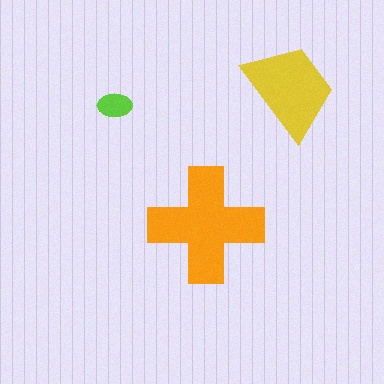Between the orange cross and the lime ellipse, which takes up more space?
The orange cross.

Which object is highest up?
The yellow trapezoid is topmost.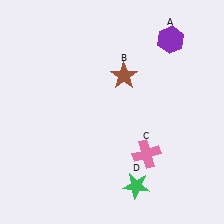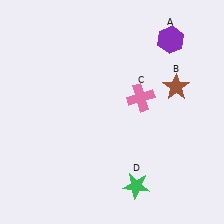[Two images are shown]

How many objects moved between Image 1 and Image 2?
2 objects moved between the two images.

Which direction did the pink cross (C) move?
The pink cross (C) moved up.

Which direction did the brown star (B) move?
The brown star (B) moved right.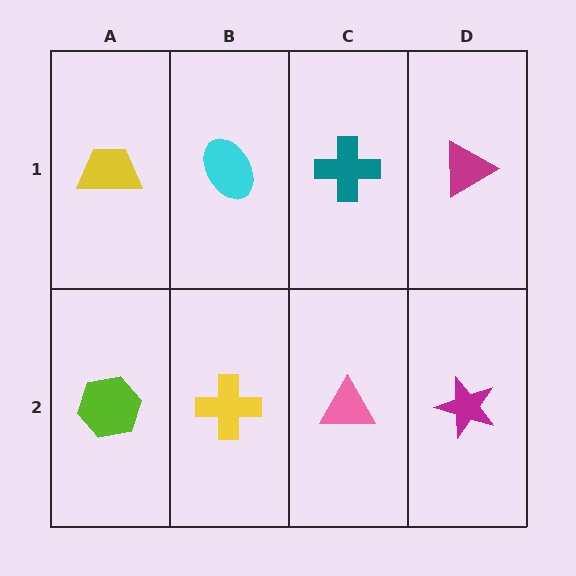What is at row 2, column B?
A yellow cross.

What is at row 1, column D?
A magenta triangle.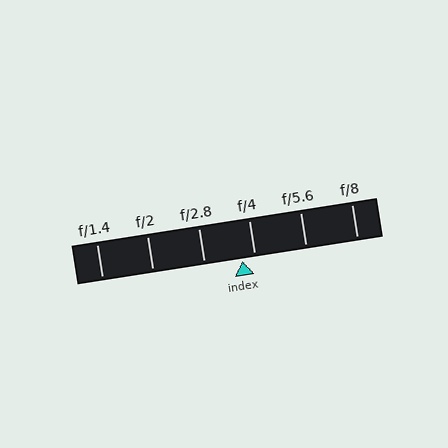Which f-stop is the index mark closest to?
The index mark is closest to f/4.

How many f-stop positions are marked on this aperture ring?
There are 6 f-stop positions marked.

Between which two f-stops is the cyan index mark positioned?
The index mark is between f/2.8 and f/4.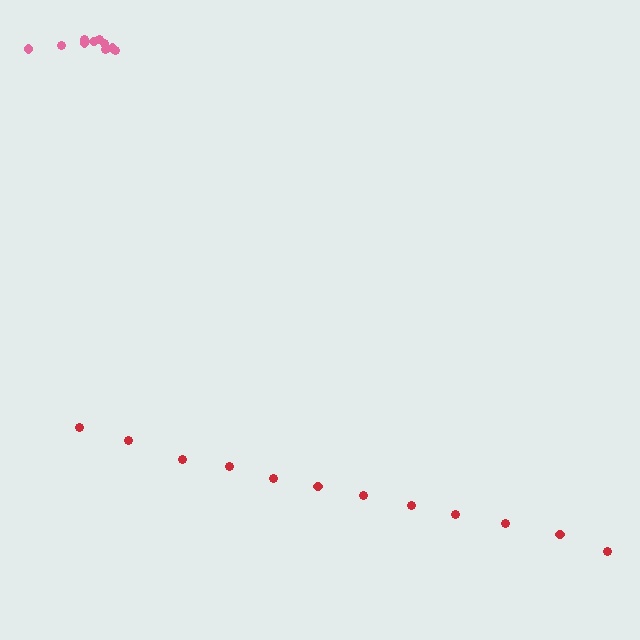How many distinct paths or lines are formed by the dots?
There are 2 distinct paths.